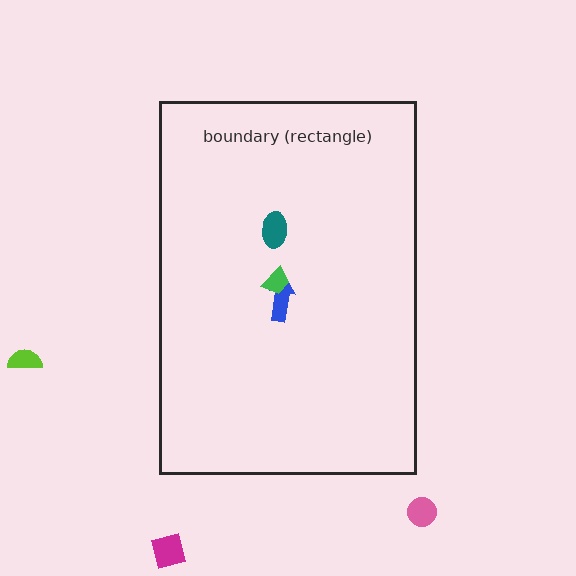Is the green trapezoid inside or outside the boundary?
Inside.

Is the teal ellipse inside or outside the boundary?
Inside.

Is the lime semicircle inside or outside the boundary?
Outside.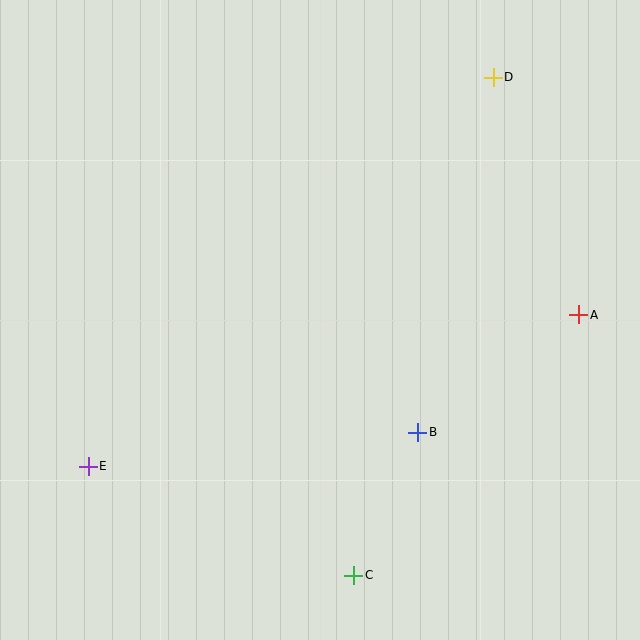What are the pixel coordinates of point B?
Point B is at (418, 432).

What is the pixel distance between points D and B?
The distance between D and B is 363 pixels.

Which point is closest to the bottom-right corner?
Point C is closest to the bottom-right corner.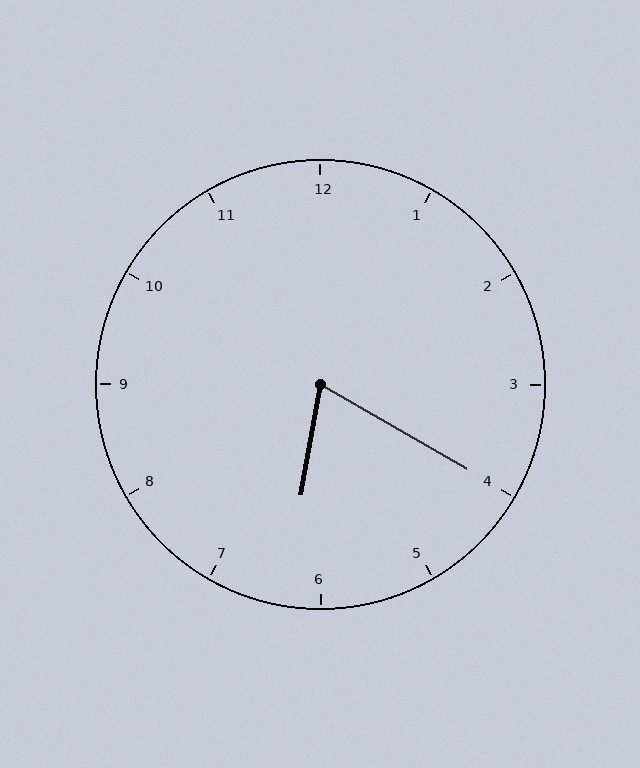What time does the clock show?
6:20.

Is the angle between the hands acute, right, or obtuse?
It is acute.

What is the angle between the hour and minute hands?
Approximately 70 degrees.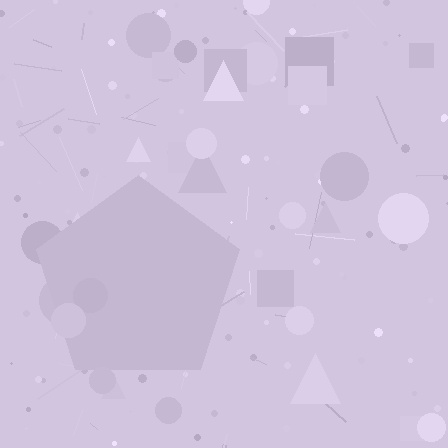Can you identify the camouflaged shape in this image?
The camouflaged shape is a pentagon.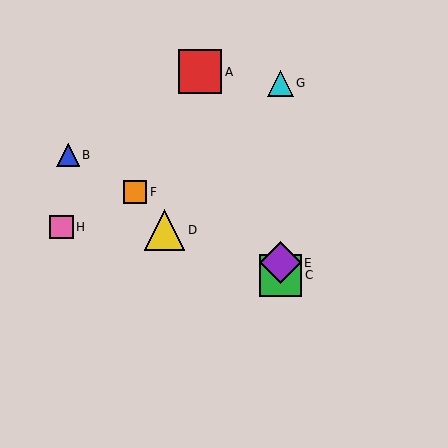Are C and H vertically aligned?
No, C is at x≈280 and H is at x≈62.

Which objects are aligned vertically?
Objects C, E, G are aligned vertically.